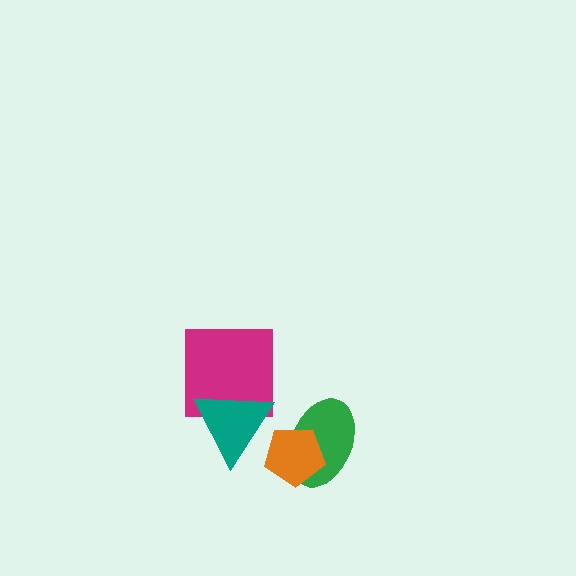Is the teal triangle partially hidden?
No, no other shape covers it.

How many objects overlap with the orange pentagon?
2 objects overlap with the orange pentagon.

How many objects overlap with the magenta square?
1 object overlaps with the magenta square.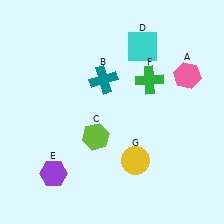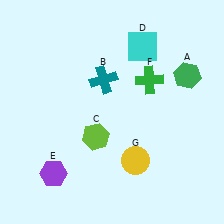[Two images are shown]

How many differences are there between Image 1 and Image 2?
There is 1 difference between the two images.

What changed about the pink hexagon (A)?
In Image 1, A is pink. In Image 2, it changed to green.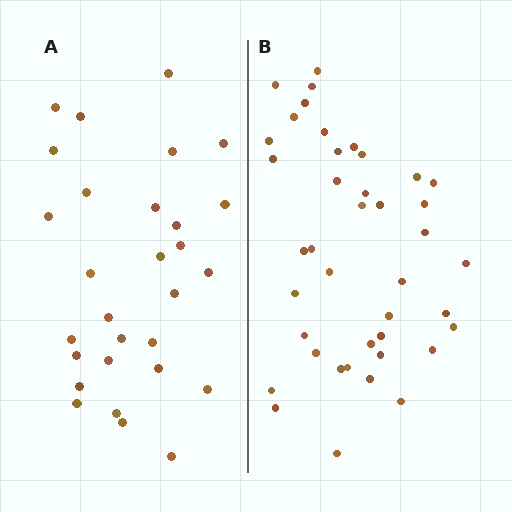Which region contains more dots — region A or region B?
Region B (the right region) has more dots.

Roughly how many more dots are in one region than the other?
Region B has roughly 12 or so more dots than region A.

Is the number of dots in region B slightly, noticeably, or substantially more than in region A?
Region B has noticeably more, but not dramatically so. The ratio is roughly 1.4 to 1.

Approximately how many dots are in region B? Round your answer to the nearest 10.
About 40 dots. (The exact count is 41, which rounds to 40.)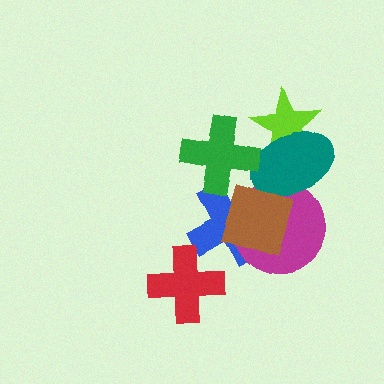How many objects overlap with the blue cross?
3 objects overlap with the blue cross.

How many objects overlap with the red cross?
0 objects overlap with the red cross.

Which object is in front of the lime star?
The teal ellipse is in front of the lime star.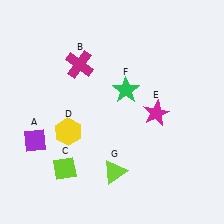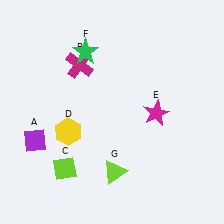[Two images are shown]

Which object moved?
The green star (F) moved left.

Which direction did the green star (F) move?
The green star (F) moved left.